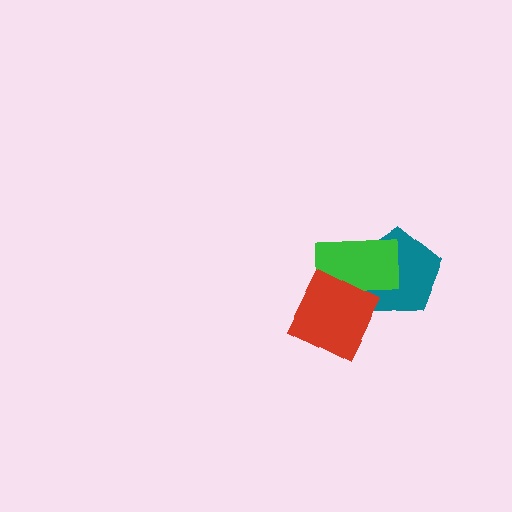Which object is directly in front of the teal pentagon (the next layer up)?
The green rectangle is directly in front of the teal pentagon.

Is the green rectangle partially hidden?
Yes, it is partially covered by another shape.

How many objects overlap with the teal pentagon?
2 objects overlap with the teal pentagon.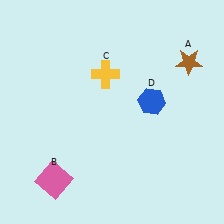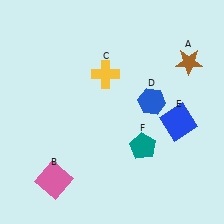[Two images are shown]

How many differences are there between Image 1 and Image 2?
There are 2 differences between the two images.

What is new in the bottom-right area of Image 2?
A teal pentagon (F) was added in the bottom-right area of Image 2.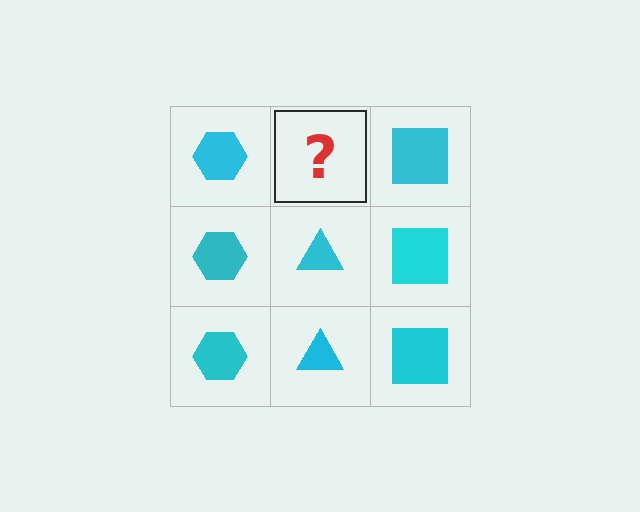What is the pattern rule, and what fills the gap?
The rule is that each column has a consistent shape. The gap should be filled with a cyan triangle.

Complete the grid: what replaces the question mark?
The question mark should be replaced with a cyan triangle.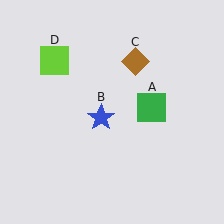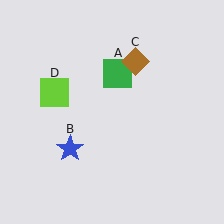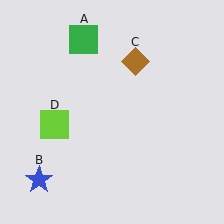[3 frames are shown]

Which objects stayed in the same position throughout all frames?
Brown diamond (object C) remained stationary.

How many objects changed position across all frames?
3 objects changed position: green square (object A), blue star (object B), lime square (object D).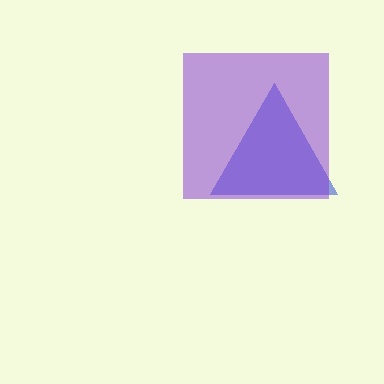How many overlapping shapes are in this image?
There are 2 overlapping shapes in the image.